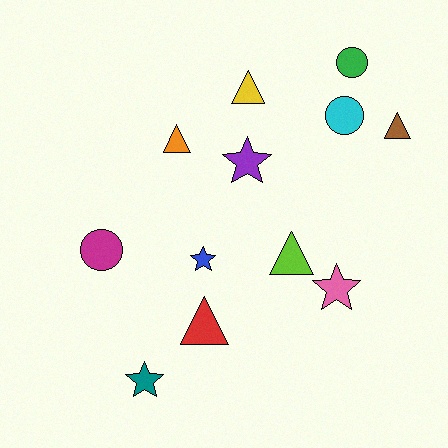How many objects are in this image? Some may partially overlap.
There are 12 objects.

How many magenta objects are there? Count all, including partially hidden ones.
There is 1 magenta object.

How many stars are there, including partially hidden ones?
There are 4 stars.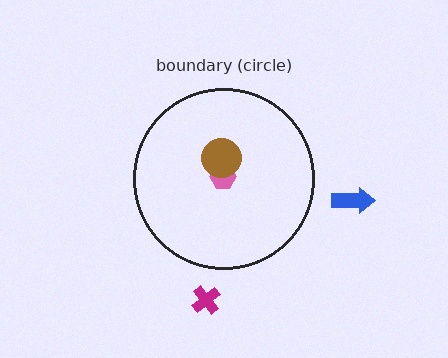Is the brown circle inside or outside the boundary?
Inside.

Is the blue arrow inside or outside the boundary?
Outside.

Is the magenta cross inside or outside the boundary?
Outside.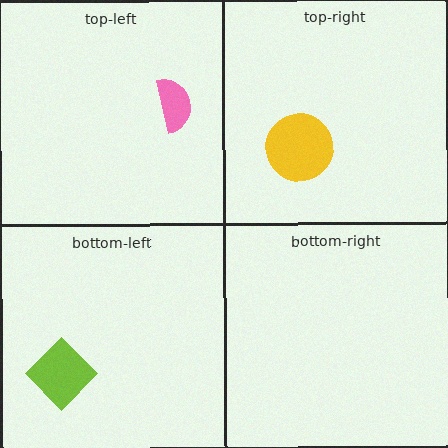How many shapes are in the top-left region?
1.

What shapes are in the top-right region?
The yellow circle.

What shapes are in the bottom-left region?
The lime diamond.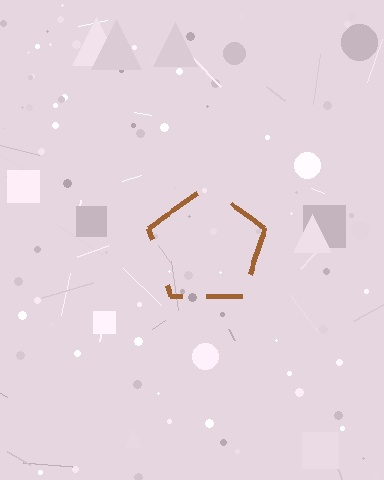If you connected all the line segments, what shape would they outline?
They would outline a pentagon.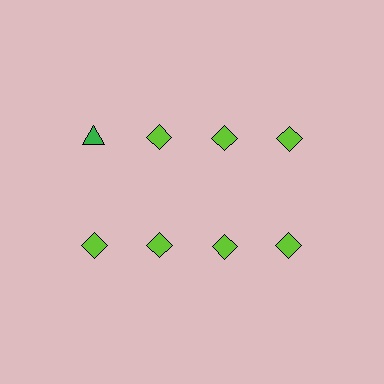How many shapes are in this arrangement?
There are 8 shapes arranged in a grid pattern.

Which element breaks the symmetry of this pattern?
The green triangle in the top row, leftmost column breaks the symmetry. All other shapes are lime diamonds.